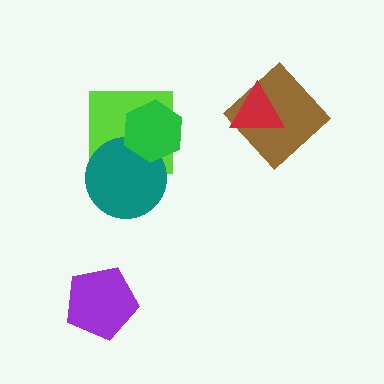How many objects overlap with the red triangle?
1 object overlaps with the red triangle.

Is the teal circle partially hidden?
Yes, it is partially covered by another shape.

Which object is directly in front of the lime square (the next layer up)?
The teal circle is directly in front of the lime square.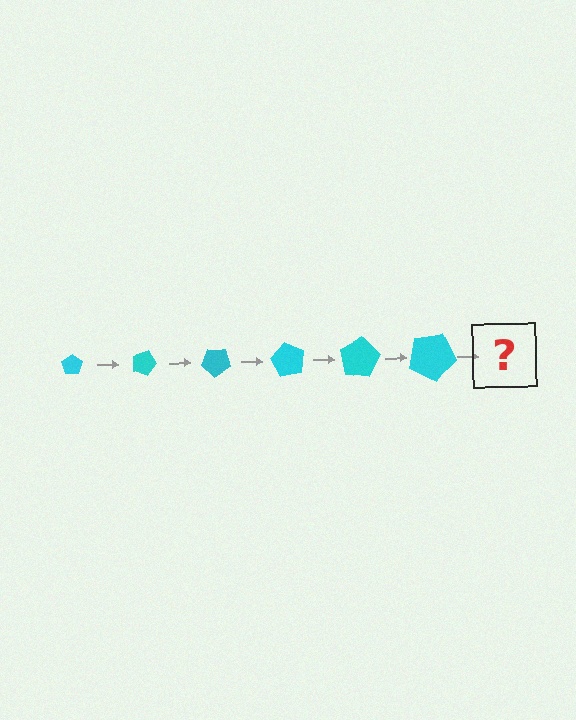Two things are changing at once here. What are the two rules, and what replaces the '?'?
The two rules are that the pentagon grows larger each step and it rotates 20 degrees each step. The '?' should be a pentagon, larger than the previous one and rotated 120 degrees from the start.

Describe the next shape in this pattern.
It should be a pentagon, larger than the previous one and rotated 120 degrees from the start.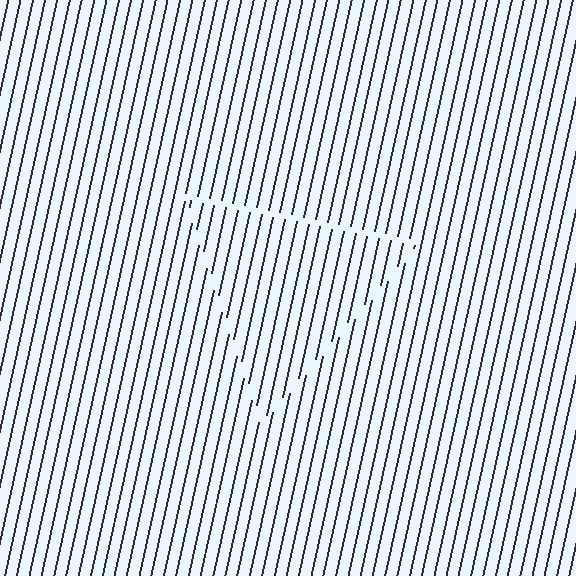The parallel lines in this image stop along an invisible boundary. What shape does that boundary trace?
An illusory triangle. The interior of the shape contains the same grating, shifted by half a period — the contour is defined by the phase discontinuity where line-ends from the inner and outer gratings abut.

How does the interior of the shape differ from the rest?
The interior of the shape contains the same grating, shifted by half a period — the contour is defined by the phase discontinuity where line-ends from the inner and outer gratings abut.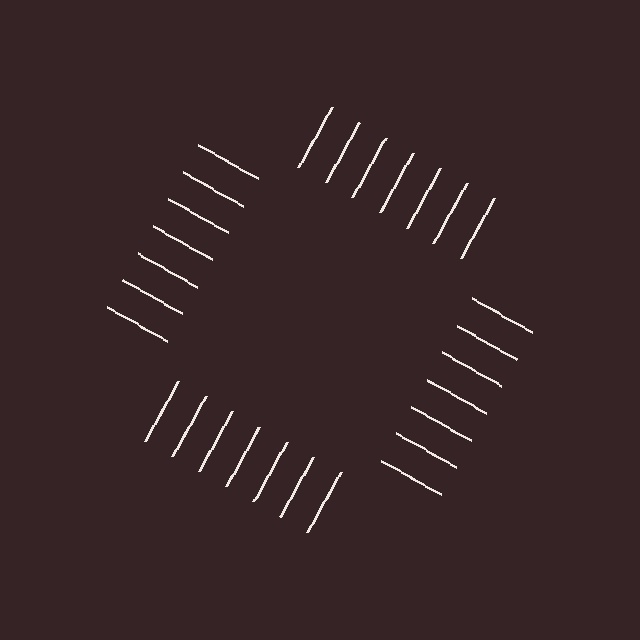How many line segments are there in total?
28 — 7 along each of the 4 edges.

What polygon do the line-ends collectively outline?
An illusory square — the line segments terminate on its edges but no continuous stroke is drawn.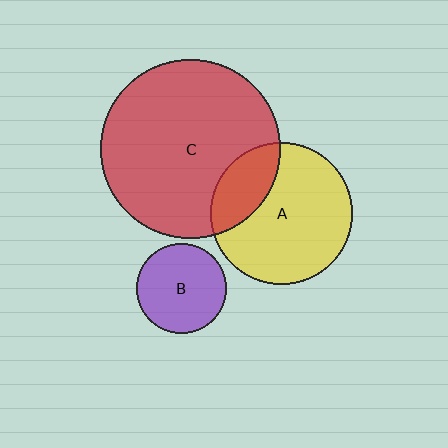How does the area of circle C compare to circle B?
Approximately 3.9 times.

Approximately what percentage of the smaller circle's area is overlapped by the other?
Approximately 25%.